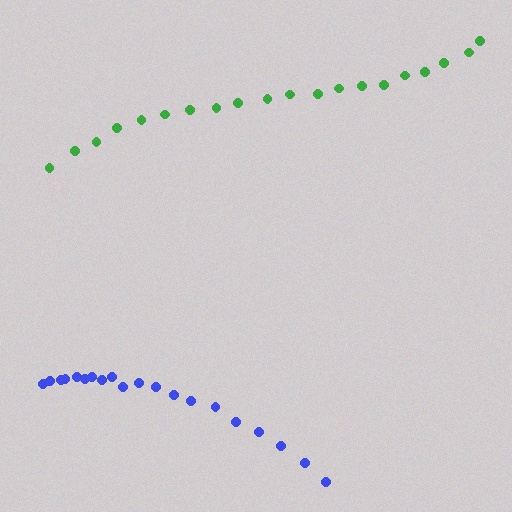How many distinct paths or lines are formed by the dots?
There are 2 distinct paths.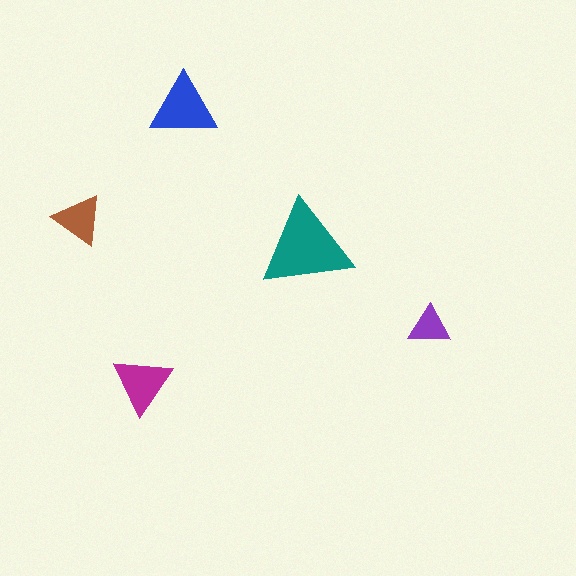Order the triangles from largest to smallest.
the teal one, the blue one, the magenta one, the brown one, the purple one.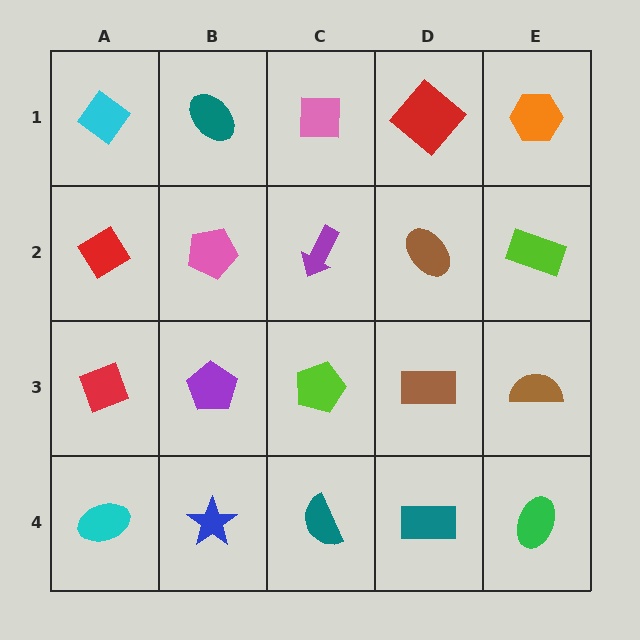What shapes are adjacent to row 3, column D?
A brown ellipse (row 2, column D), a teal rectangle (row 4, column D), a lime pentagon (row 3, column C), a brown semicircle (row 3, column E).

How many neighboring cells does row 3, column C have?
4.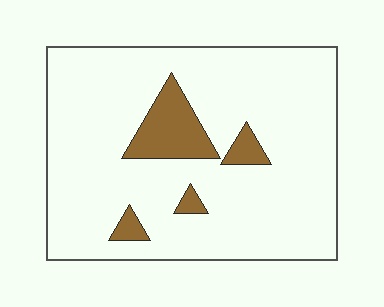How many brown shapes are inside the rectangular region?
4.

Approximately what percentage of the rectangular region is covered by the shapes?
Approximately 10%.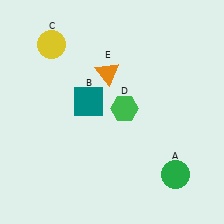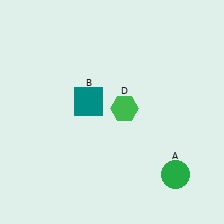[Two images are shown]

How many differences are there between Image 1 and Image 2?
There are 2 differences between the two images.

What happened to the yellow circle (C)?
The yellow circle (C) was removed in Image 2. It was in the top-left area of Image 1.